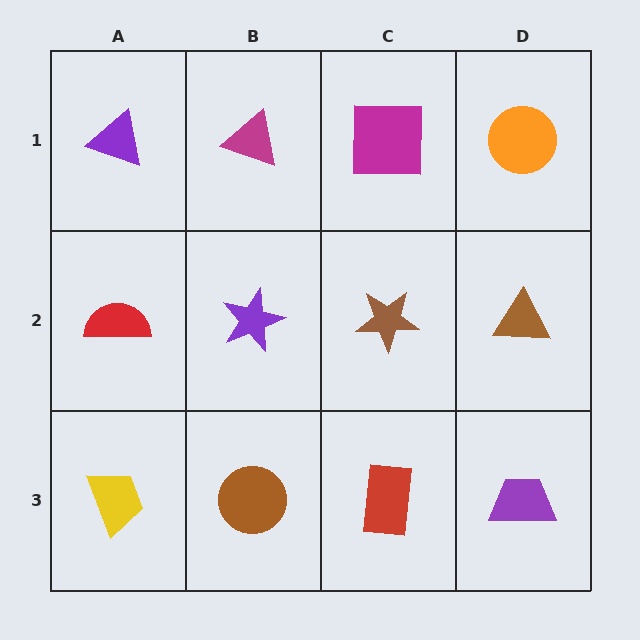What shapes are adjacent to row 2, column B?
A magenta triangle (row 1, column B), a brown circle (row 3, column B), a red semicircle (row 2, column A), a brown star (row 2, column C).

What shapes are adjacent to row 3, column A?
A red semicircle (row 2, column A), a brown circle (row 3, column B).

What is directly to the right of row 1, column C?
An orange circle.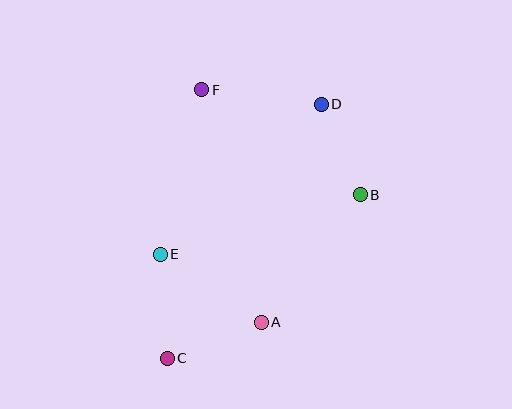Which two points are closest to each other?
Points B and D are closest to each other.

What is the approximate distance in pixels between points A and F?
The distance between A and F is approximately 240 pixels.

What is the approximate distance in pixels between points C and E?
The distance between C and E is approximately 104 pixels.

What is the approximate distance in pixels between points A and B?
The distance between A and B is approximately 162 pixels.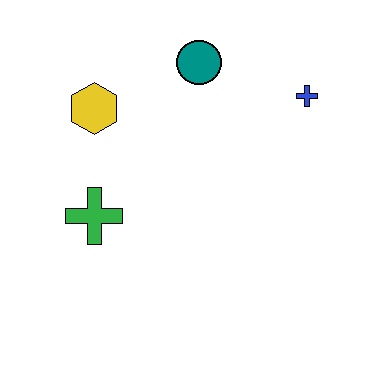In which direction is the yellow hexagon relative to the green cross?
The yellow hexagon is above the green cross.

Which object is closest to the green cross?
The yellow hexagon is closest to the green cross.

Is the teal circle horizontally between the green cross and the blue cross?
Yes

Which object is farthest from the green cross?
The blue cross is farthest from the green cross.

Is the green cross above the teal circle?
No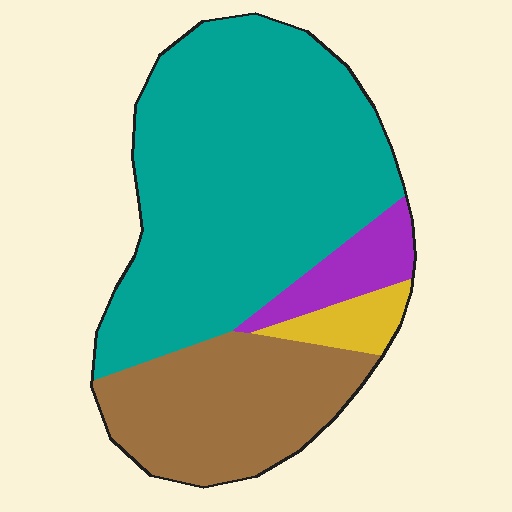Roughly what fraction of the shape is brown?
Brown covers roughly 25% of the shape.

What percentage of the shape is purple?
Purple takes up about one tenth (1/10) of the shape.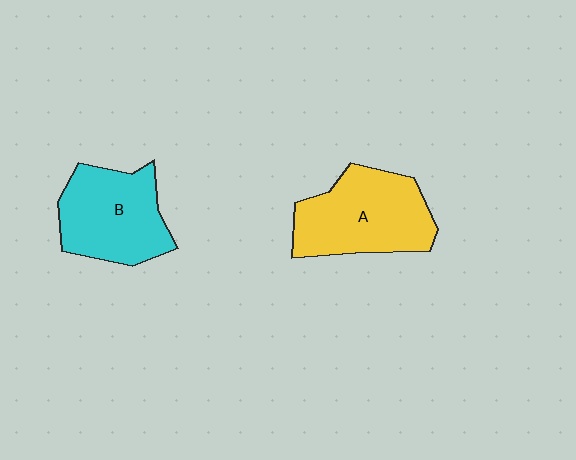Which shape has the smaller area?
Shape B (cyan).